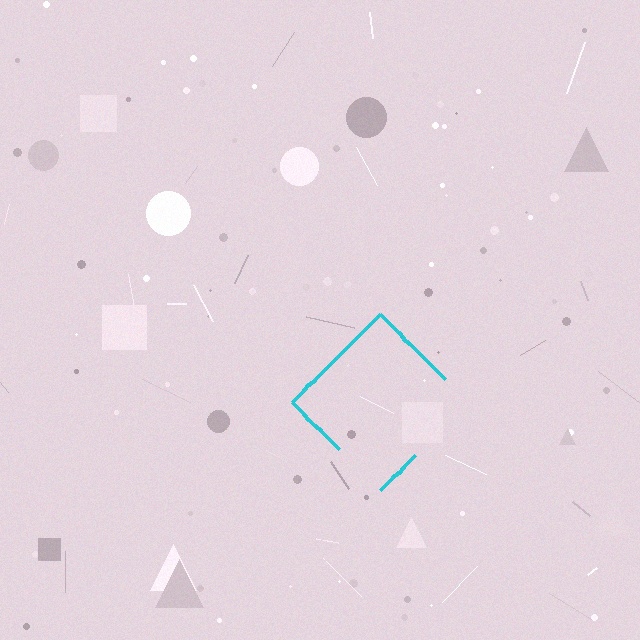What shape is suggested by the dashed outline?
The dashed outline suggests a diamond.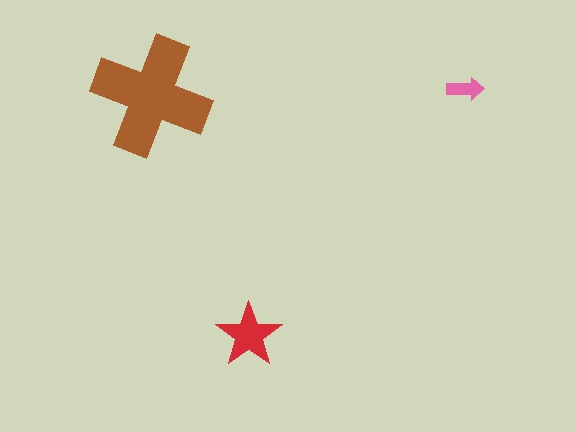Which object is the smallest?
The pink arrow.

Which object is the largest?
The brown cross.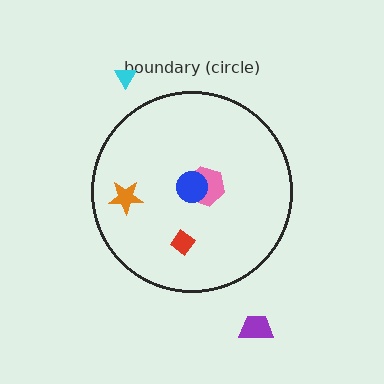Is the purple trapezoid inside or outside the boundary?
Outside.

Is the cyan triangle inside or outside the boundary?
Outside.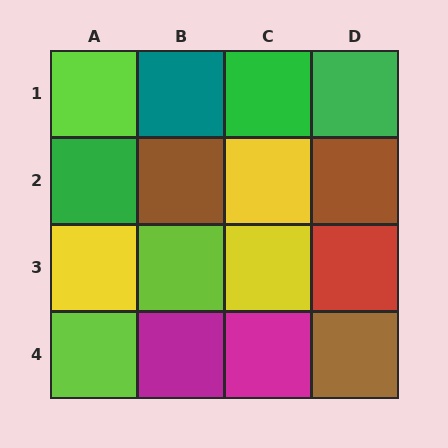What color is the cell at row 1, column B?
Teal.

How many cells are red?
1 cell is red.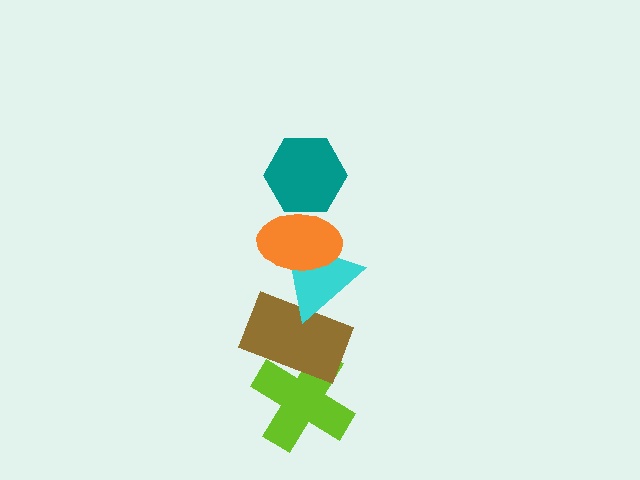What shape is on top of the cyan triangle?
The orange ellipse is on top of the cyan triangle.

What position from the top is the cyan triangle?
The cyan triangle is 3rd from the top.